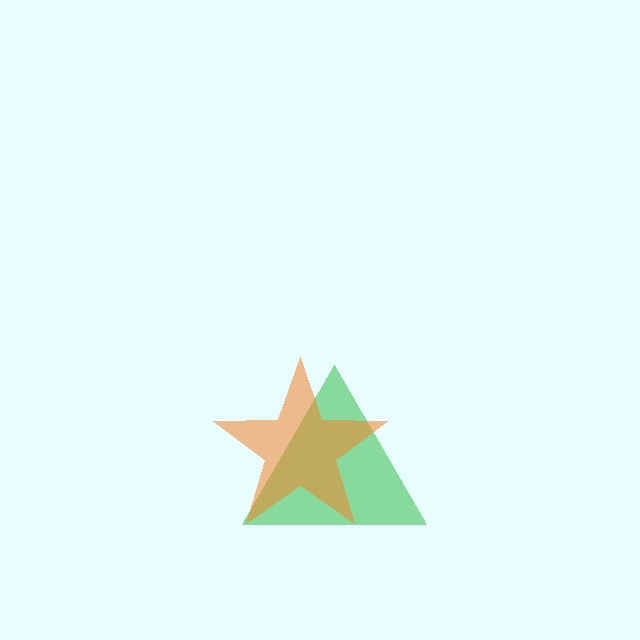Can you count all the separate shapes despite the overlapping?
Yes, there are 2 separate shapes.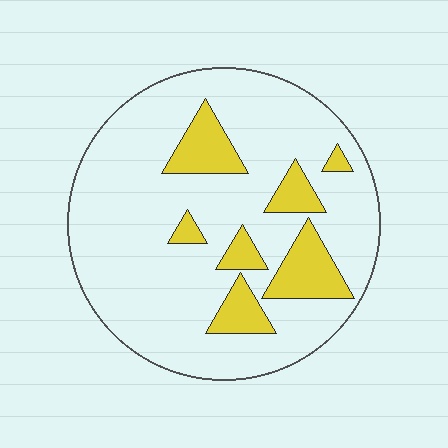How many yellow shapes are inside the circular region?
7.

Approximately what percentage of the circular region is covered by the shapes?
Approximately 20%.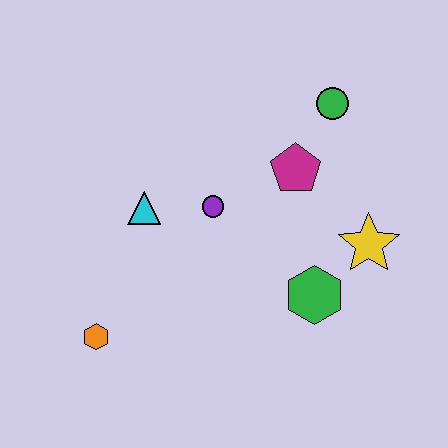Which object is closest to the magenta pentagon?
The green circle is closest to the magenta pentagon.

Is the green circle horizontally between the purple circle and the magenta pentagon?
No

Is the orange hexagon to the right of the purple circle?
No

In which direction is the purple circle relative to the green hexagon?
The purple circle is to the left of the green hexagon.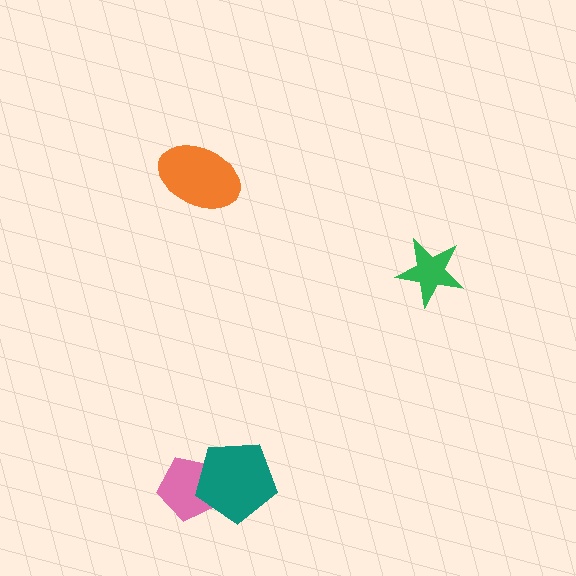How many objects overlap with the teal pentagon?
1 object overlaps with the teal pentagon.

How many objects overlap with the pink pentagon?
1 object overlaps with the pink pentagon.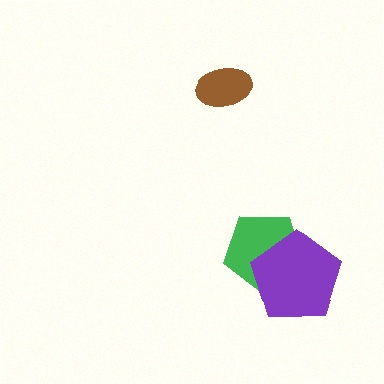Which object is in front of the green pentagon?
The purple pentagon is in front of the green pentagon.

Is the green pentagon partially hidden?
Yes, it is partially covered by another shape.